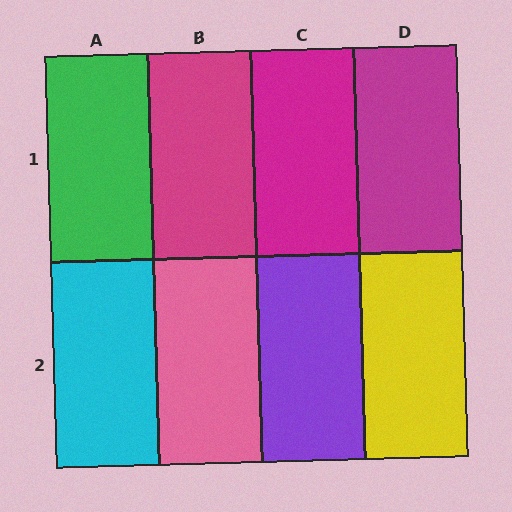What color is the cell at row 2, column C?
Purple.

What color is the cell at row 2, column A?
Cyan.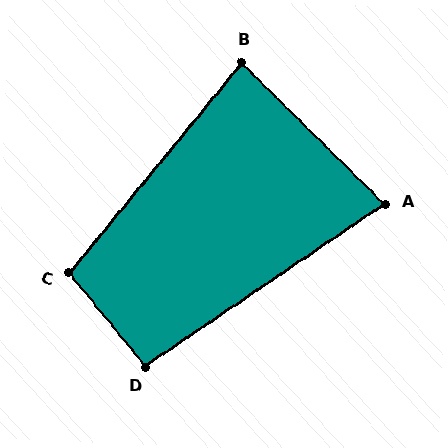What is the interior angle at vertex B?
Approximately 85 degrees (acute).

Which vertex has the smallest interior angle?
A, at approximately 79 degrees.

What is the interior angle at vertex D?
Approximately 95 degrees (obtuse).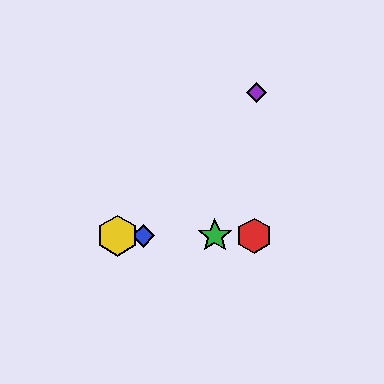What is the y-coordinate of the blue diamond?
The blue diamond is at y≈236.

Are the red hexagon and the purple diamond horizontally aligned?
No, the red hexagon is at y≈236 and the purple diamond is at y≈93.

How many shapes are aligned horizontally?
4 shapes (the red hexagon, the blue diamond, the green star, the yellow hexagon) are aligned horizontally.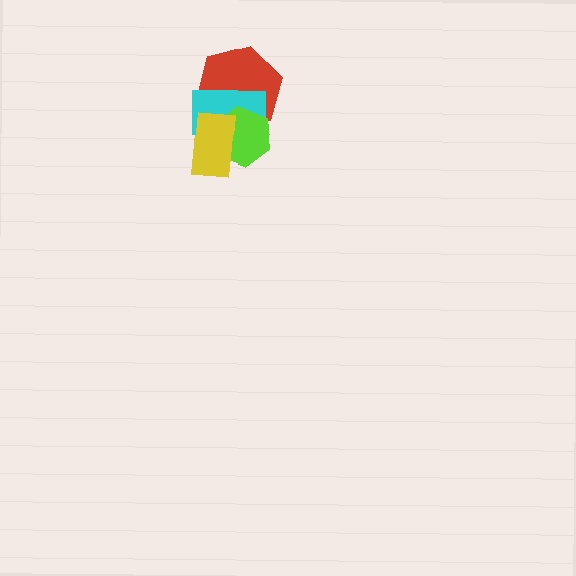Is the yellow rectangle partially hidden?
No, no other shape covers it.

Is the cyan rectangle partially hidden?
Yes, it is partially covered by another shape.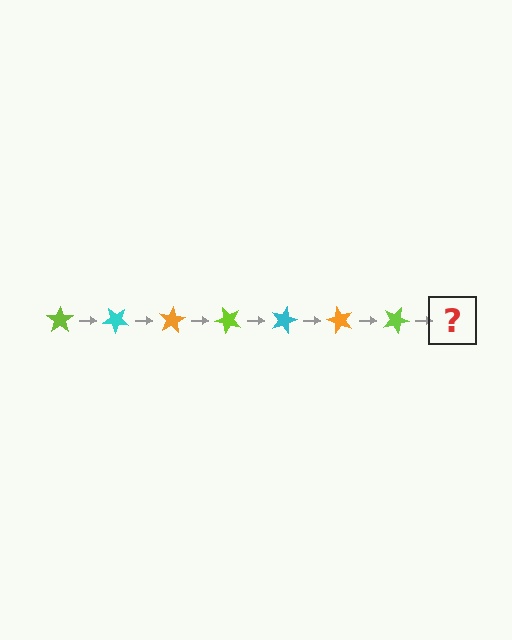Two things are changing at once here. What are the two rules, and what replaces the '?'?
The two rules are that it rotates 40 degrees each step and the color cycles through lime, cyan, and orange. The '?' should be a cyan star, rotated 280 degrees from the start.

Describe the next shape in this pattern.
It should be a cyan star, rotated 280 degrees from the start.